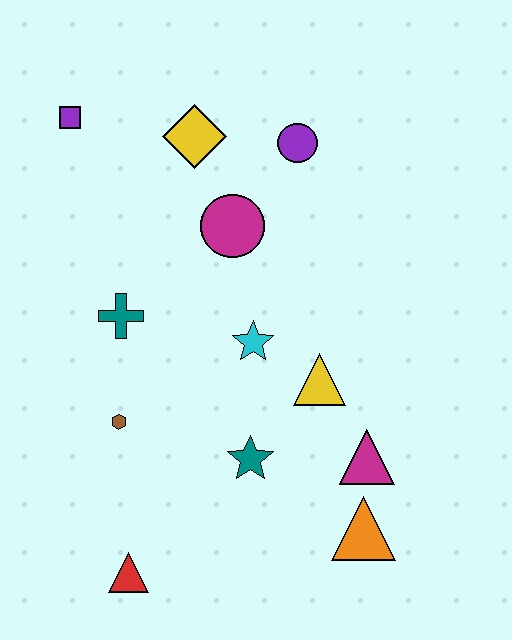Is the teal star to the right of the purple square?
Yes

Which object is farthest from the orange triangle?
The purple square is farthest from the orange triangle.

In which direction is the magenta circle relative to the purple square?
The magenta circle is to the right of the purple square.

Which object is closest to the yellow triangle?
The cyan star is closest to the yellow triangle.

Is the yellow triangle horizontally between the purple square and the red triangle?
No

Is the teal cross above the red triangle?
Yes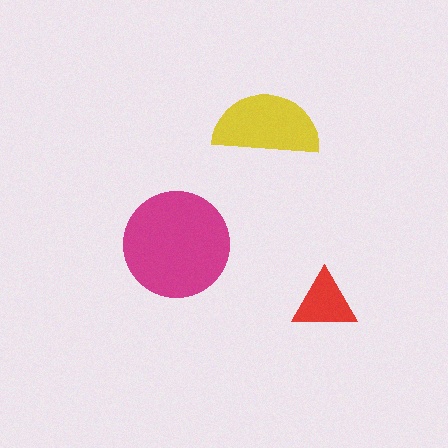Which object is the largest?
The magenta circle.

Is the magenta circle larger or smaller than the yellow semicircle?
Larger.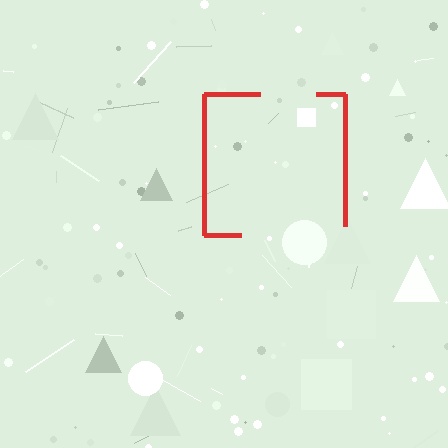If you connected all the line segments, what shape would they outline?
They would outline a square.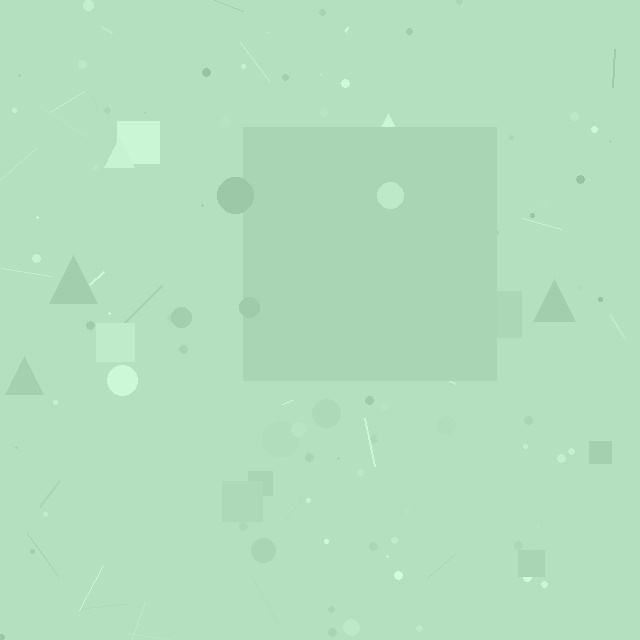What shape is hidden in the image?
A square is hidden in the image.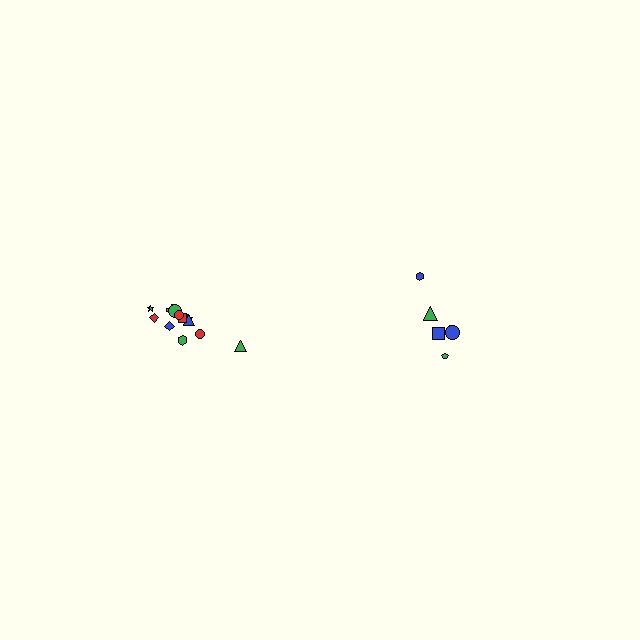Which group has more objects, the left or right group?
The left group.